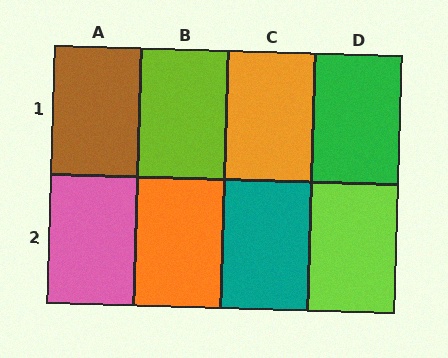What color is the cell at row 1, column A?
Brown.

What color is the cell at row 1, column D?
Green.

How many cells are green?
1 cell is green.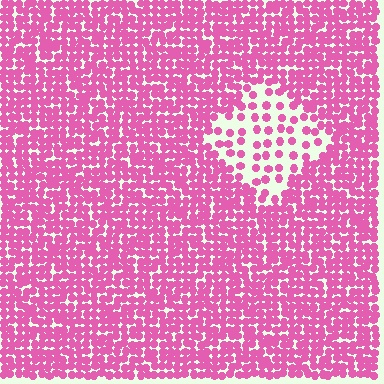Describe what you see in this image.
The image contains small pink elements arranged at two different densities. A diamond-shaped region is visible where the elements are less densely packed than the surrounding area.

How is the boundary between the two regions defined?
The boundary is defined by a change in element density (approximately 2.7x ratio). All elements are the same color, size, and shape.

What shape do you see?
I see a diamond.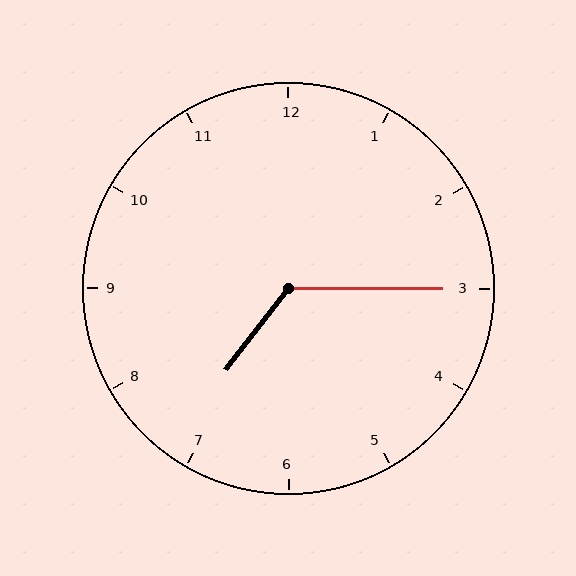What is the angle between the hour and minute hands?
Approximately 128 degrees.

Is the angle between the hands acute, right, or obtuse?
It is obtuse.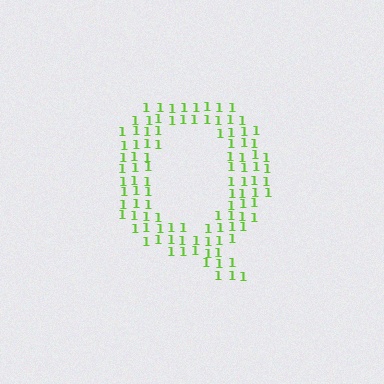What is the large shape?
The large shape is the letter Q.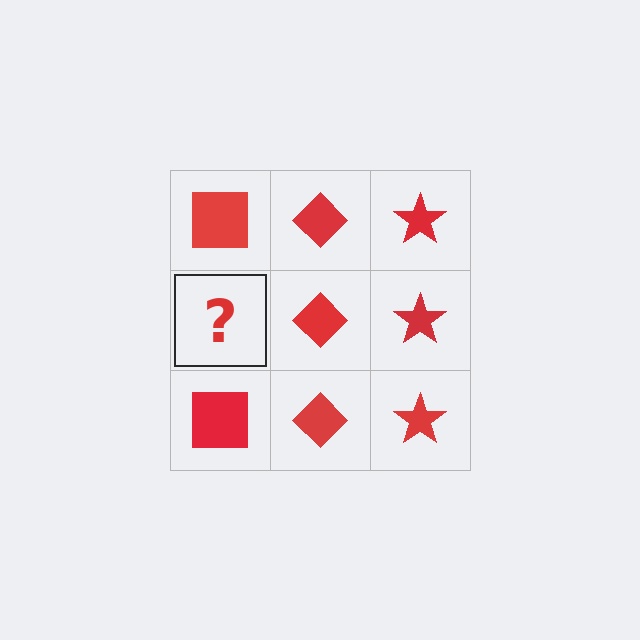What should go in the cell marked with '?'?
The missing cell should contain a red square.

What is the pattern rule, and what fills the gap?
The rule is that each column has a consistent shape. The gap should be filled with a red square.